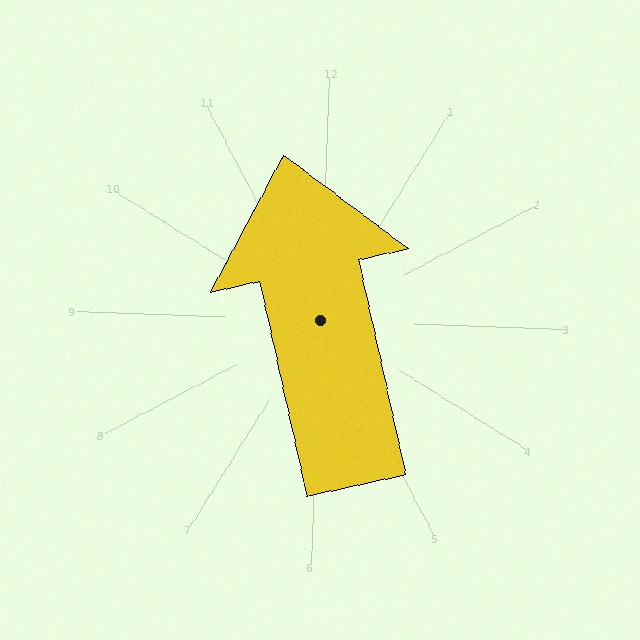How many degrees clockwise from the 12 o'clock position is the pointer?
Approximately 346 degrees.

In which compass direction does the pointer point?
North.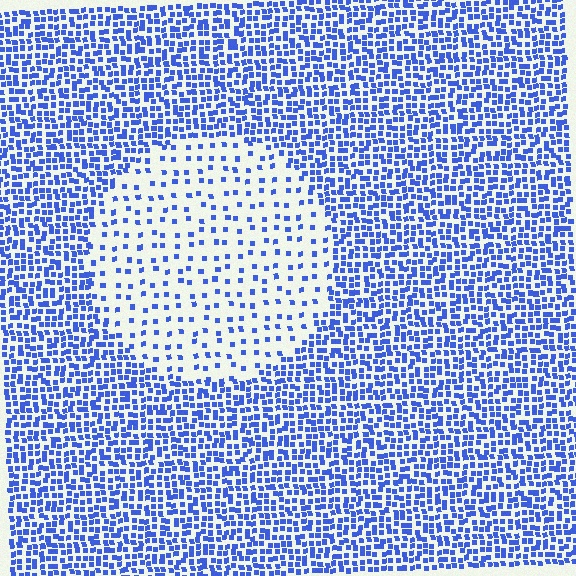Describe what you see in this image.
The image contains small blue elements arranged at two different densities. A circle-shaped region is visible where the elements are less densely packed than the surrounding area.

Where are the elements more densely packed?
The elements are more densely packed outside the circle boundary.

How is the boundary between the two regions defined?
The boundary is defined by a change in element density (approximately 3.0x ratio). All elements are the same color, size, and shape.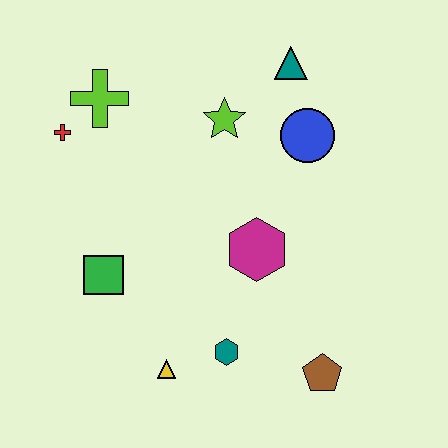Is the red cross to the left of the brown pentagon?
Yes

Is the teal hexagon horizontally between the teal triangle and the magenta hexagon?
No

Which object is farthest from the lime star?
The brown pentagon is farthest from the lime star.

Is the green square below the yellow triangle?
No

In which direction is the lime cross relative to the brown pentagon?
The lime cross is above the brown pentagon.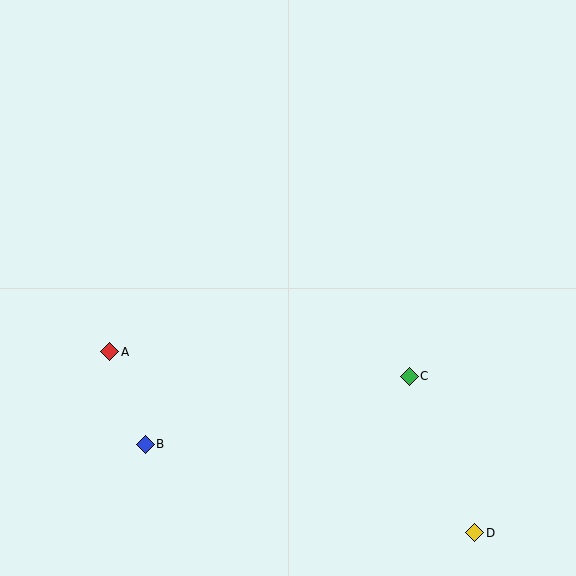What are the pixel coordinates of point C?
Point C is at (409, 376).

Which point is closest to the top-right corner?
Point C is closest to the top-right corner.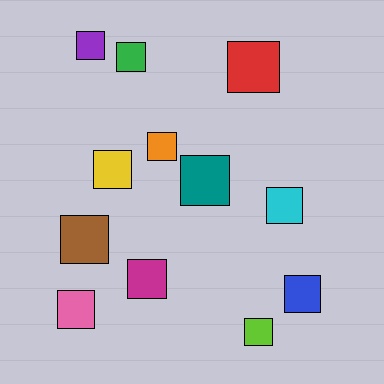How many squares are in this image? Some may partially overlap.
There are 12 squares.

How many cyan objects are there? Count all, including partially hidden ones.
There is 1 cyan object.